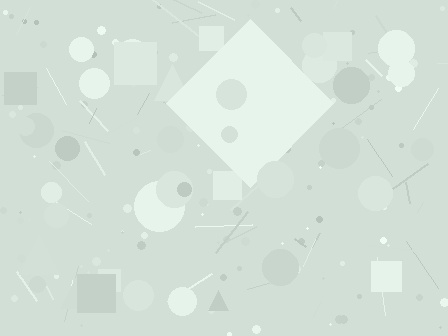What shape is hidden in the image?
A diamond is hidden in the image.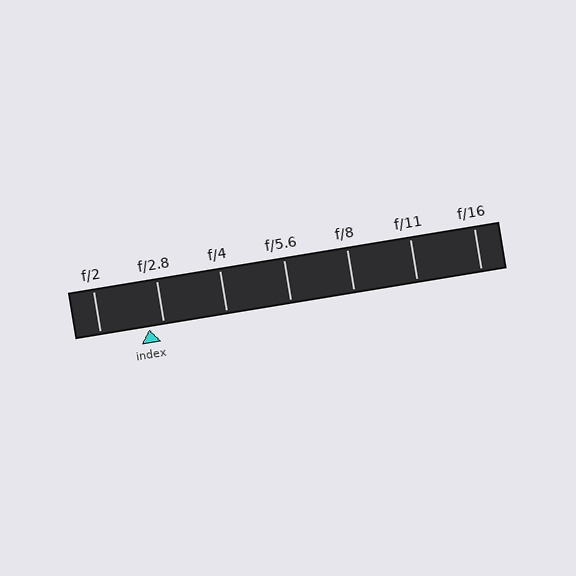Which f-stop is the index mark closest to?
The index mark is closest to f/2.8.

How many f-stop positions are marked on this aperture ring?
There are 7 f-stop positions marked.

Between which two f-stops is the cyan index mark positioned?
The index mark is between f/2 and f/2.8.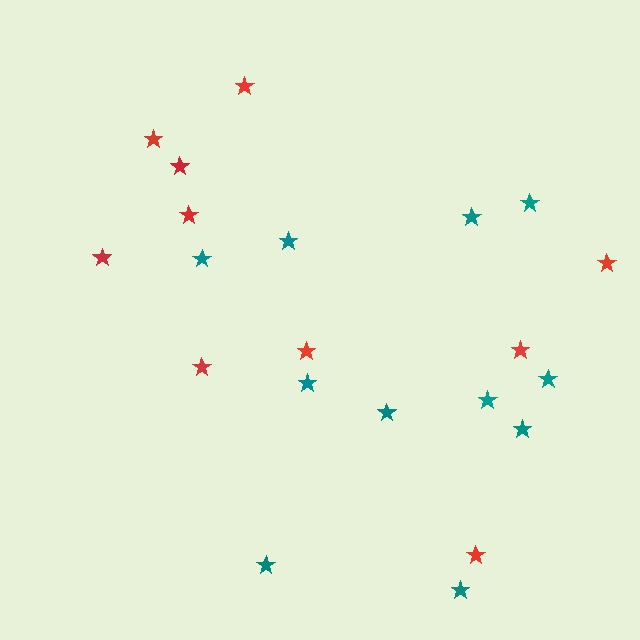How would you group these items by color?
There are 2 groups: one group of red stars (10) and one group of teal stars (11).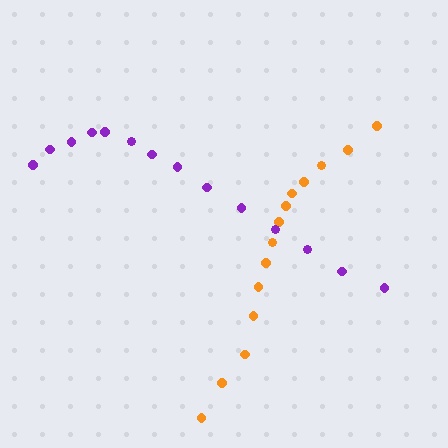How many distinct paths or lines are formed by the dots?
There are 2 distinct paths.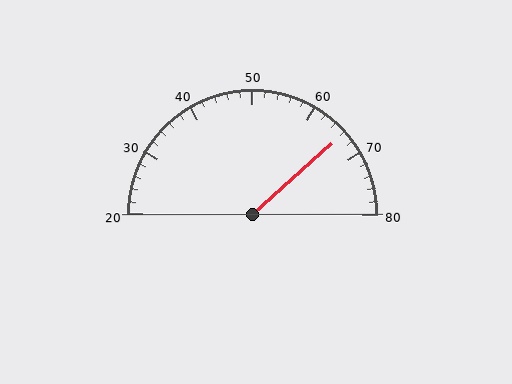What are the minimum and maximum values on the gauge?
The gauge ranges from 20 to 80.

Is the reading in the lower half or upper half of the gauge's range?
The reading is in the upper half of the range (20 to 80).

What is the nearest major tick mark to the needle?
The nearest major tick mark is 70.